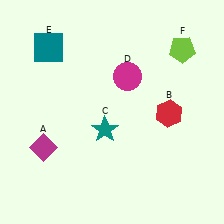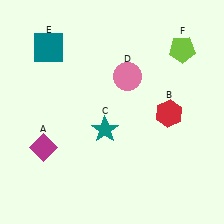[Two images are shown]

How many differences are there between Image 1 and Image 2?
There is 1 difference between the two images.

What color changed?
The circle (D) changed from magenta in Image 1 to pink in Image 2.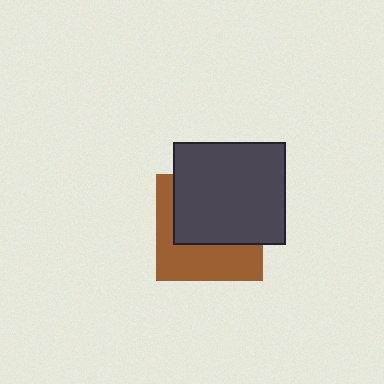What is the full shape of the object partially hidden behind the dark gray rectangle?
The partially hidden object is a brown square.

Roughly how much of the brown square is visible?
A small part of it is visible (roughly 44%).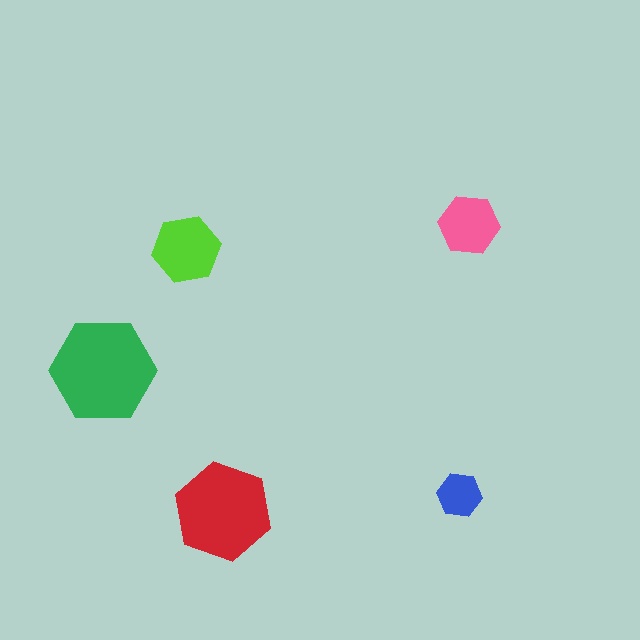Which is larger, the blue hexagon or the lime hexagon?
The lime one.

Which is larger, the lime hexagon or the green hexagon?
The green one.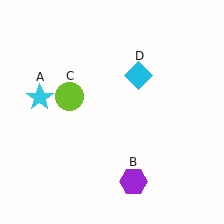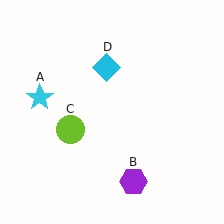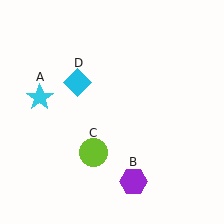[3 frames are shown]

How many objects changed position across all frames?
2 objects changed position: lime circle (object C), cyan diamond (object D).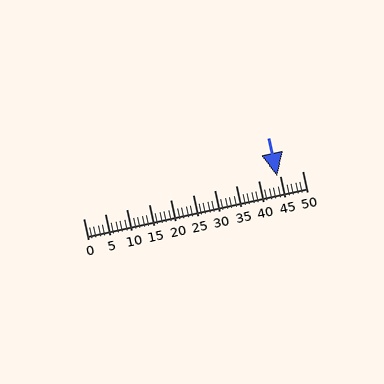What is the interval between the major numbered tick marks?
The major tick marks are spaced 5 units apart.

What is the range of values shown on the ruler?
The ruler shows values from 0 to 50.